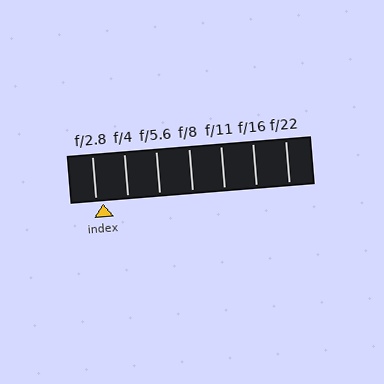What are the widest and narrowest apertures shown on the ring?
The widest aperture shown is f/2.8 and the narrowest is f/22.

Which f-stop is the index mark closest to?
The index mark is closest to f/2.8.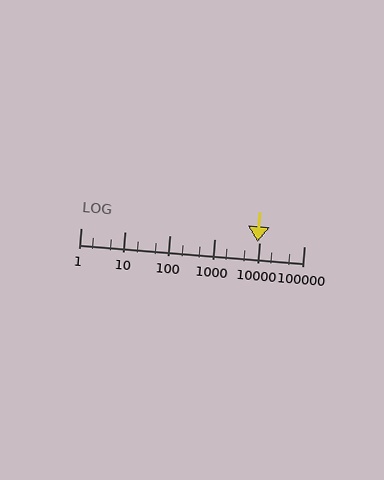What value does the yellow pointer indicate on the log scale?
The pointer indicates approximately 9200.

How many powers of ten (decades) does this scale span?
The scale spans 5 decades, from 1 to 100000.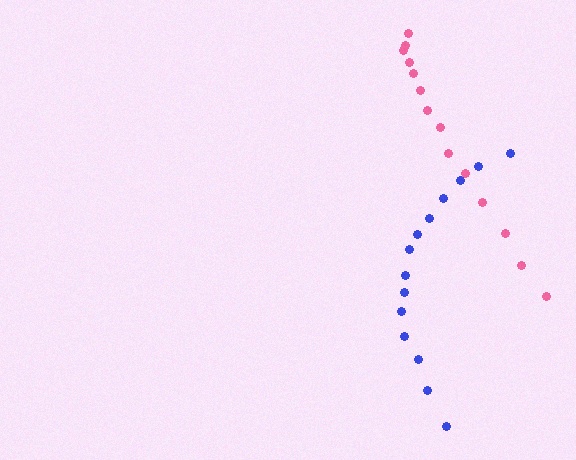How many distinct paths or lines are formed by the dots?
There are 2 distinct paths.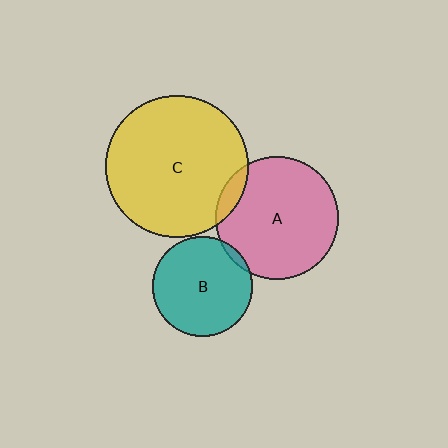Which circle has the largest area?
Circle C (yellow).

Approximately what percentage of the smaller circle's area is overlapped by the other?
Approximately 10%.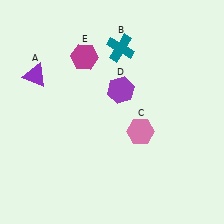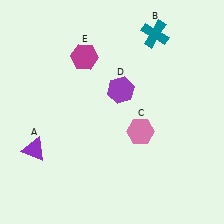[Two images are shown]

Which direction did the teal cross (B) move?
The teal cross (B) moved right.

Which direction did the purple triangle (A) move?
The purple triangle (A) moved down.